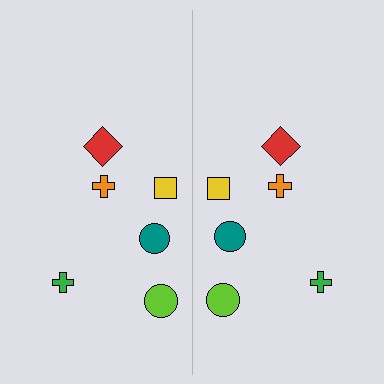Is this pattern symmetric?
Yes, this pattern has bilateral (reflection) symmetry.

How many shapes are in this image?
There are 12 shapes in this image.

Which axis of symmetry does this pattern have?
The pattern has a vertical axis of symmetry running through the center of the image.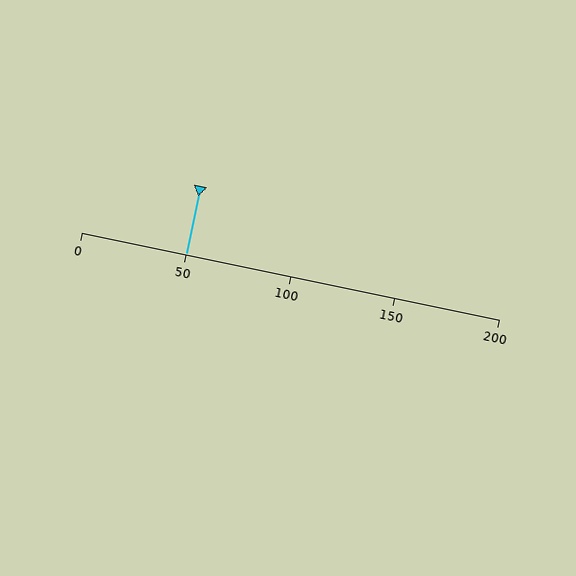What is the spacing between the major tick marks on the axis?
The major ticks are spaced 50 apart.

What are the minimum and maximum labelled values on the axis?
The axis runs from 0 to 200.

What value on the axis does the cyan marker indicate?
The marker indicates approximately 50.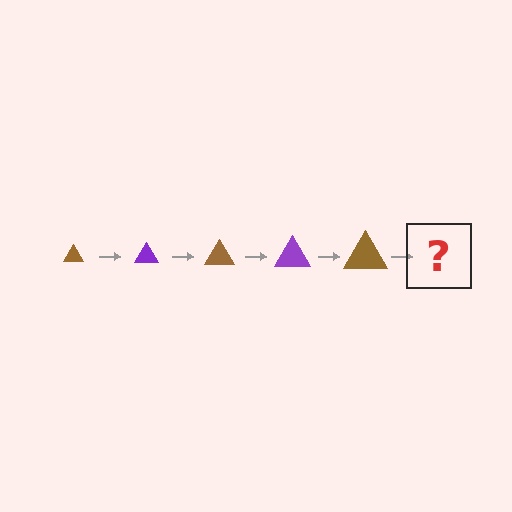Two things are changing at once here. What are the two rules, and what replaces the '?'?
The two rules are that the triangle grows larger each step and the color cycles through brown and purple. The '?' should be a purple triangle, larger than the previous one.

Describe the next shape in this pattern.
It should be a purple triangle, larger than the previous one.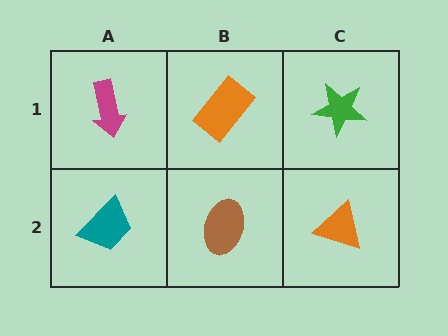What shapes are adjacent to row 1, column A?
A teal trapezoid (row 2, column A), an orange rectangle (row 1, column B).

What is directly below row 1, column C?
An orange triangle.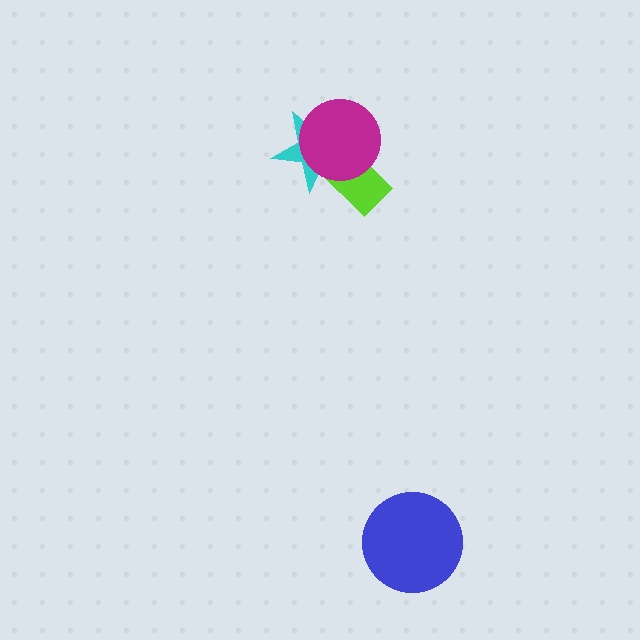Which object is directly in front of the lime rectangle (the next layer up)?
The cyan star is directly in front of the lime rectangle.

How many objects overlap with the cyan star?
2 objects overlap with the cyan star.